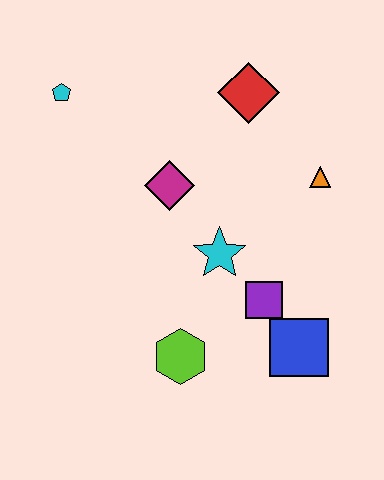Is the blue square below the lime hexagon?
No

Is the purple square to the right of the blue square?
No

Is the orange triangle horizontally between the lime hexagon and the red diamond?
No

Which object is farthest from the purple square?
The cyan pentagon is farthest from the purple square.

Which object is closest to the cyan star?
The purple square is closest to the cyan star.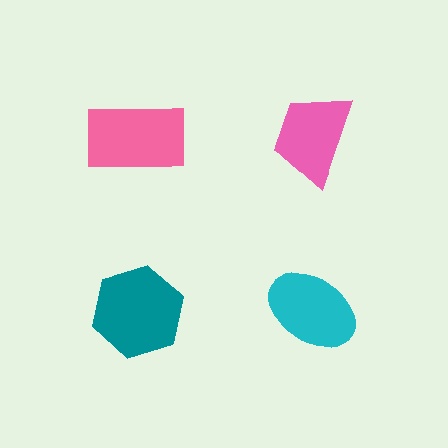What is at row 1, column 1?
A pink rectangle.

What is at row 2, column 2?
A cyan ellipse.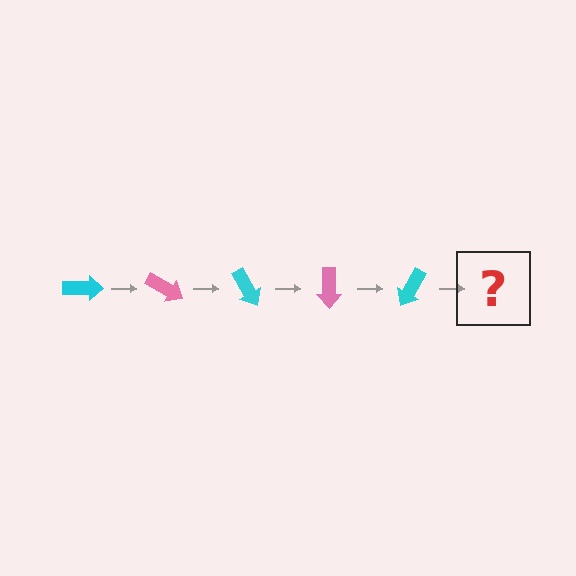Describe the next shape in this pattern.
It should be a pink arrow, rotated 150 degrees from the start.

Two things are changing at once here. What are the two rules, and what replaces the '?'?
The two rules are that it rotates 30 degrees each step and the color cycles through cyan and pink. The '?' should be a pink arrow, rotated 150 degrees from the start.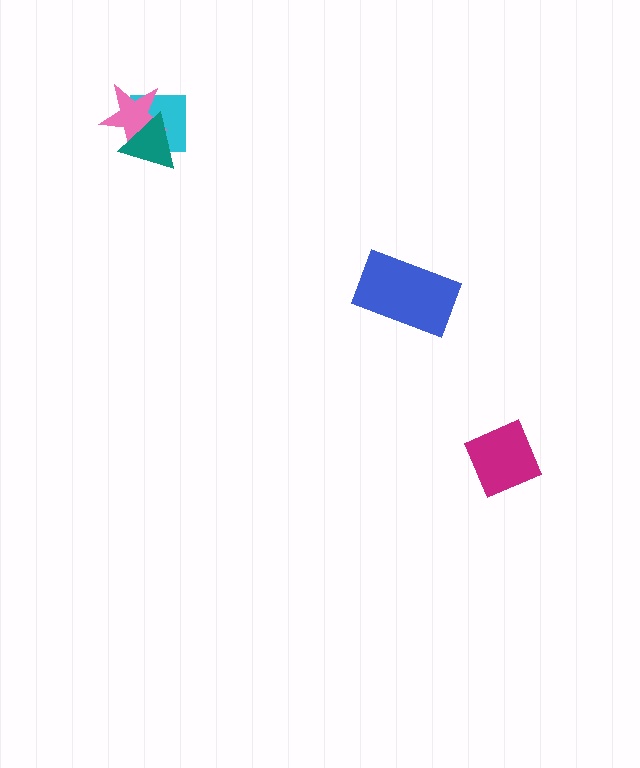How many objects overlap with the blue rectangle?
0 objects overlap with the blue rectangle.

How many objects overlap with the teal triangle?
2 objects overlap with the teal triangle.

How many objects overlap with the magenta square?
0 objects overlap with the magenta square.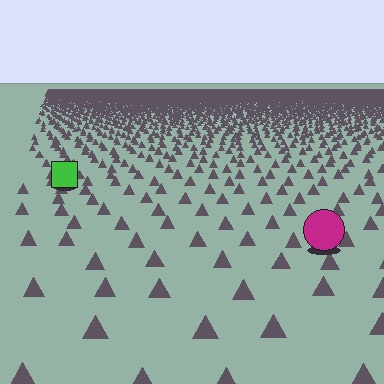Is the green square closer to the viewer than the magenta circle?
No. The magenta circle is closer — you can tell from the texture gradient: the ground texture is coarser near it.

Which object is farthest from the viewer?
The green square is farthest from the viewer. It appears smaller and the ground texture around it is denser.